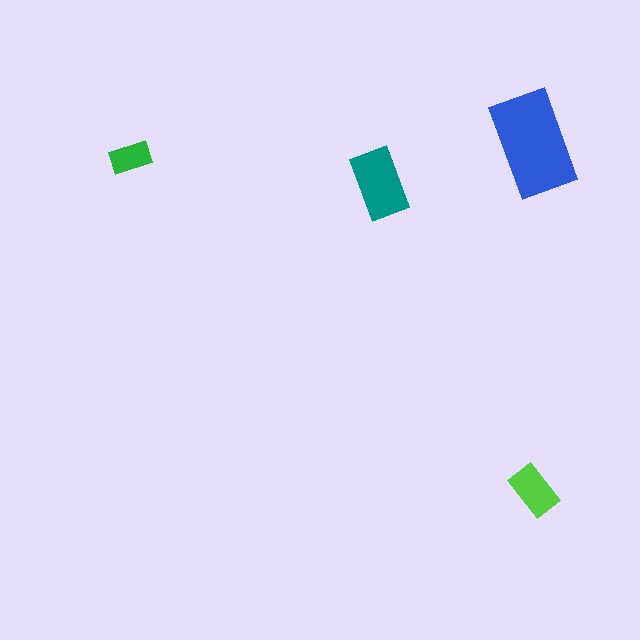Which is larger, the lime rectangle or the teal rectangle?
The teal one.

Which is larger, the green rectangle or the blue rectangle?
The blue one.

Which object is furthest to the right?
The lime rectangle is rightmost.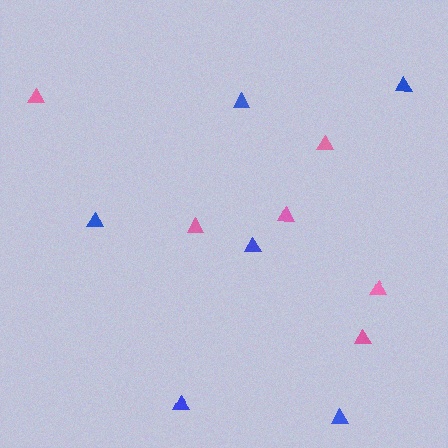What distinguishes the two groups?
There are 2 groups: one group of pink triangles (6) and one group of blue triangles (6).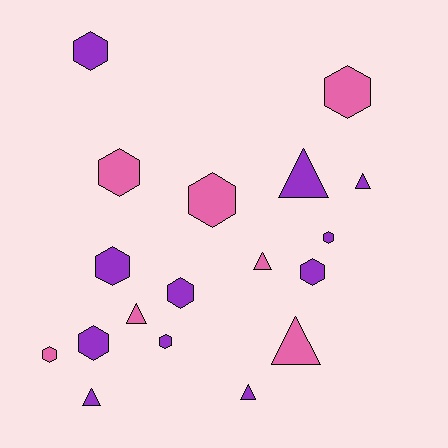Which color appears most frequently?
Purple, with 11 objects.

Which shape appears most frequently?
Hexagon, with 11 objects.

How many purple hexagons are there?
There are 7 purple hexagons.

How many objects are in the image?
There are 18 objects.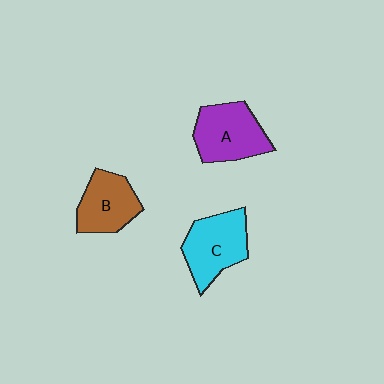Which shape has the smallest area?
Shape B (brown).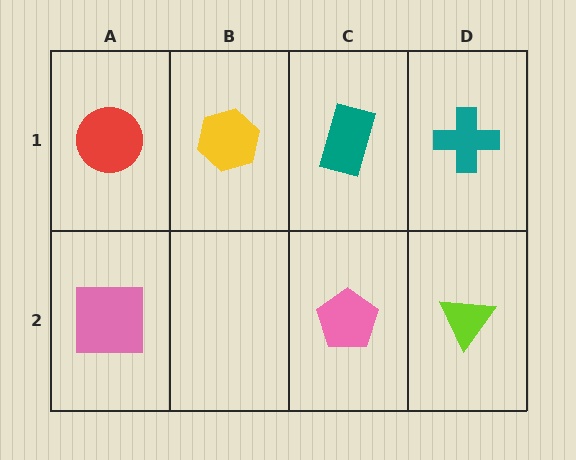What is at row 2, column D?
A lime triangle.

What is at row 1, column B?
A yellow hexagon.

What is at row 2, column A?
A pink square.